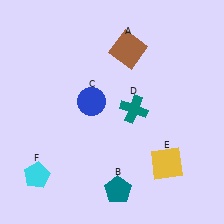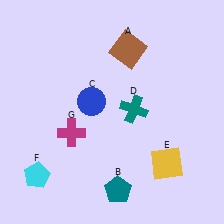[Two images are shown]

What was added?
A magenta cross (G) was added in Image 2.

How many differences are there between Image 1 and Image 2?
There is 1 difference between the two images.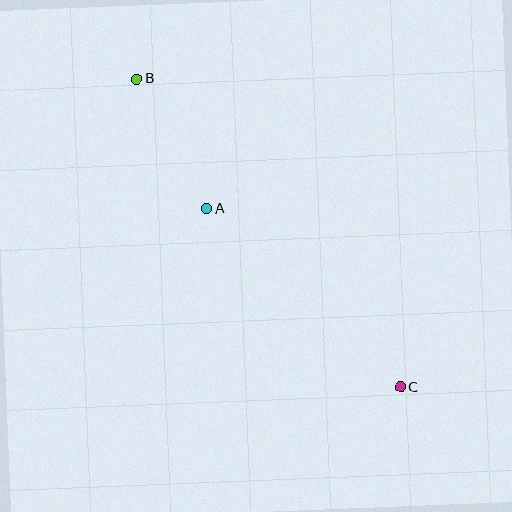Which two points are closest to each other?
Points A and B are closest to each other.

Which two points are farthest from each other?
Points B and C are farthest from each other.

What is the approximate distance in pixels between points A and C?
The distance between A and C is approximately 263 pixels.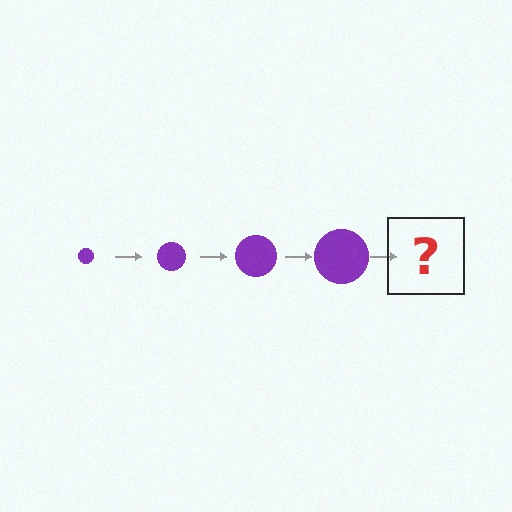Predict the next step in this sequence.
The next step is a purple circle, larger than the previous one.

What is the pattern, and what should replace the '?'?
The pattern is that the circle gets progressively larger each step. The '?' should be a purple circle, larger than the previous one.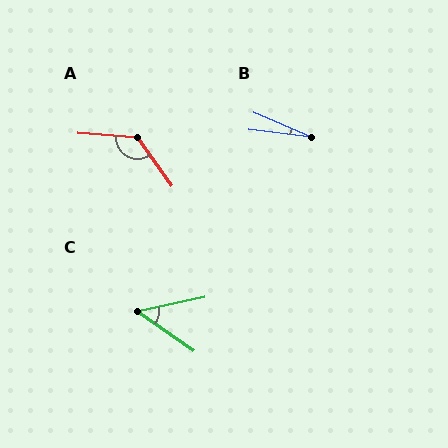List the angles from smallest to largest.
B (16°), C (47°), A (130°).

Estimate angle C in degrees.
Approximately 47 degrees.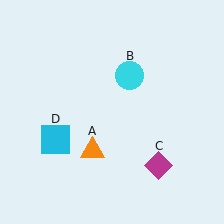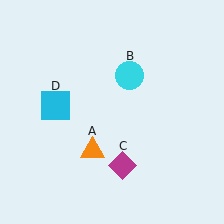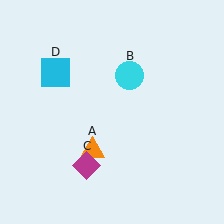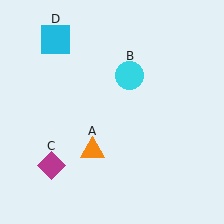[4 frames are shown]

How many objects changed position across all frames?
2 objects changed position: magenta diamond (object C), cyan square (object D).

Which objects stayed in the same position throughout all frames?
Orange triangle (object A) and cyan circle (object B) remained stationary.